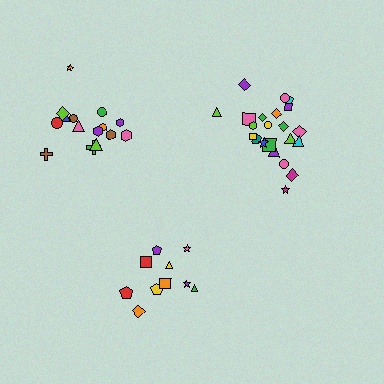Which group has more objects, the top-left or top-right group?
The top-right group.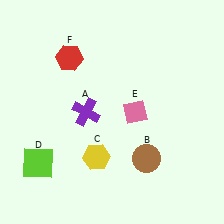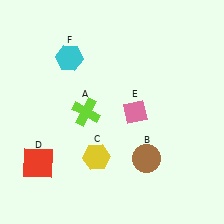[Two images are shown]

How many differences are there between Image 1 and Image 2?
There are 3 differences between the two images.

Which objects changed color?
A changed from purple to lime. D changed from lime to red. F changed from red to cyan.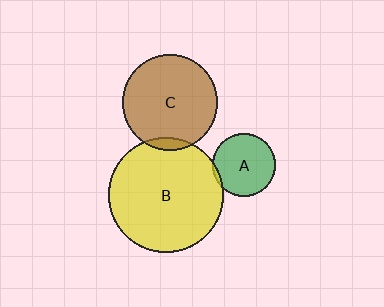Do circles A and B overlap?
Yes.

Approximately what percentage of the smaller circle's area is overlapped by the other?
Approximately 5%.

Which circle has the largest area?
Circle B (yellow).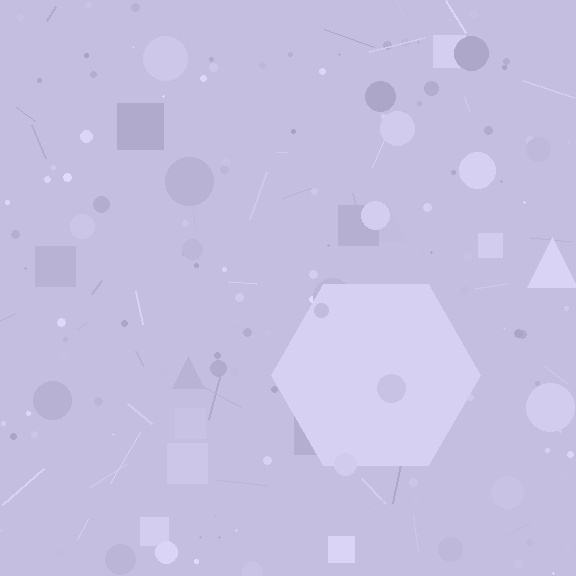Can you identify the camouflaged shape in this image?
The camouflaged shape is a hexagon.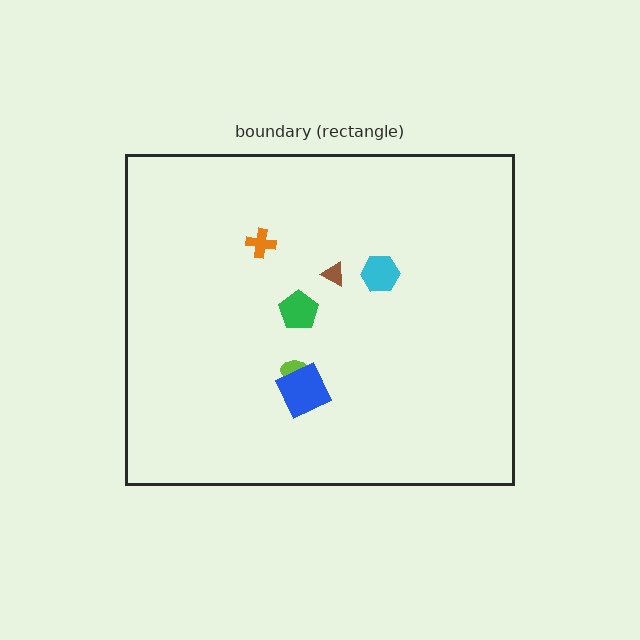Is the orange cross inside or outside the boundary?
Inside.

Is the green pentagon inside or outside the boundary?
Inside.